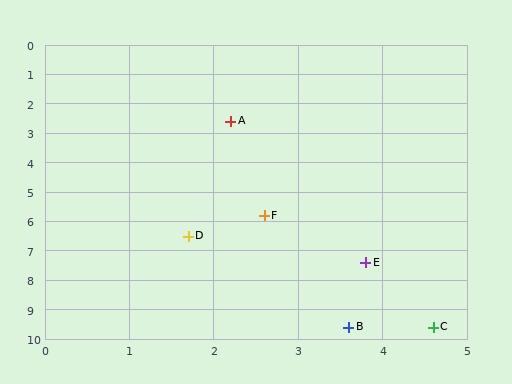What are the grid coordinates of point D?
Point D is at approximately (1.7, 6.5).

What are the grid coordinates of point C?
Point C is at approximately (4.6, 9.6).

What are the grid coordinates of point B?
Point B is at approximately (3.6, 9.6).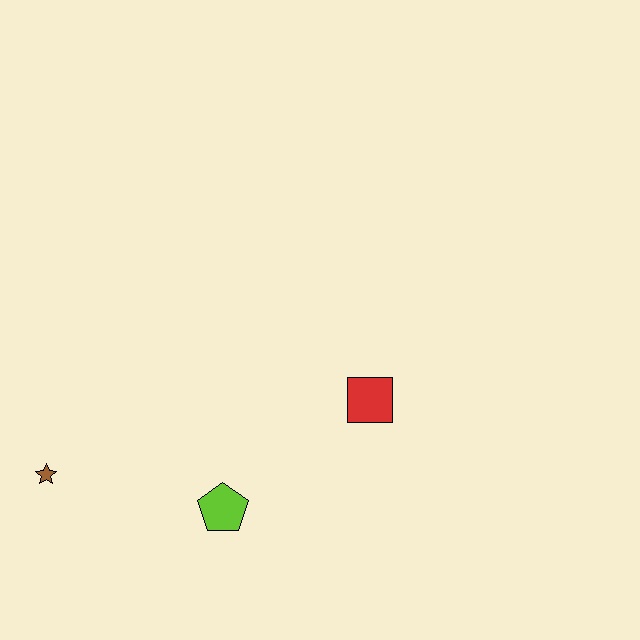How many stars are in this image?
There is 1 star.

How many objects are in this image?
There are 3 objects.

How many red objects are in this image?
There is 1 red object.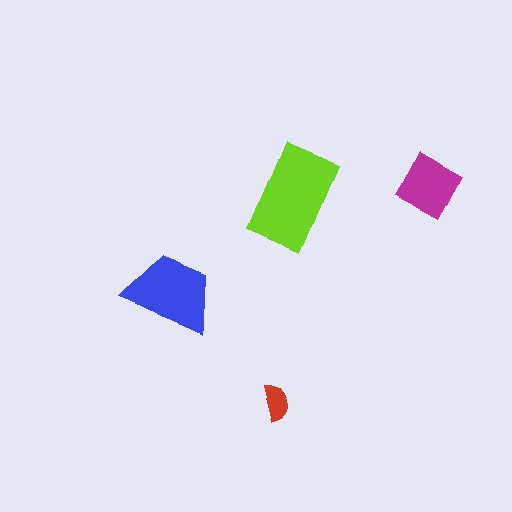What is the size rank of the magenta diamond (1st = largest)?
3rd.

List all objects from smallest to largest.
The red semicircle, the magenta diamond, the blue trapezoid, the lime rectangle.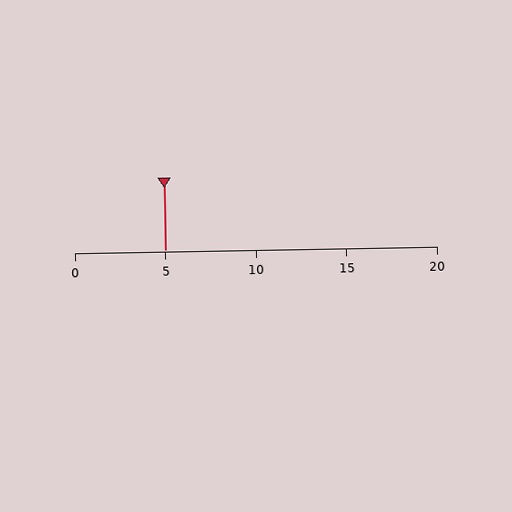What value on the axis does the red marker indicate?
The marker indicates approximately 5.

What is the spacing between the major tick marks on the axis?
The major ticks are spaced 5 apart.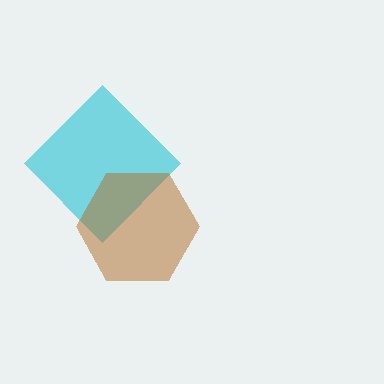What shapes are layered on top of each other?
The layered shapes are: a cyan diamond, a brown hexagon.